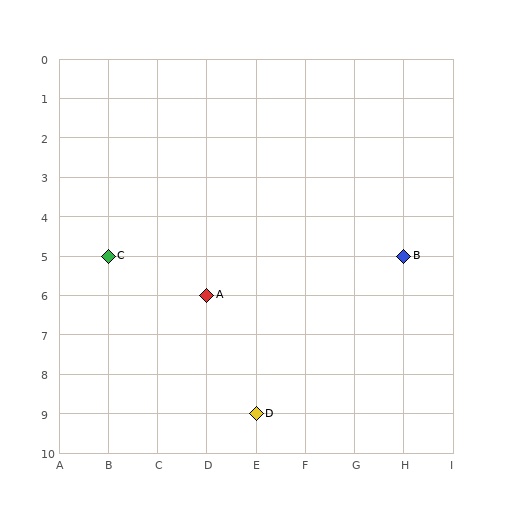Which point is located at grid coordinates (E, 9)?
Point D is at (E, 9).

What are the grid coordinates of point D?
Point D is at grid coordinates (E, 9).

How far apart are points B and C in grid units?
Points B and C are 6 columns apart.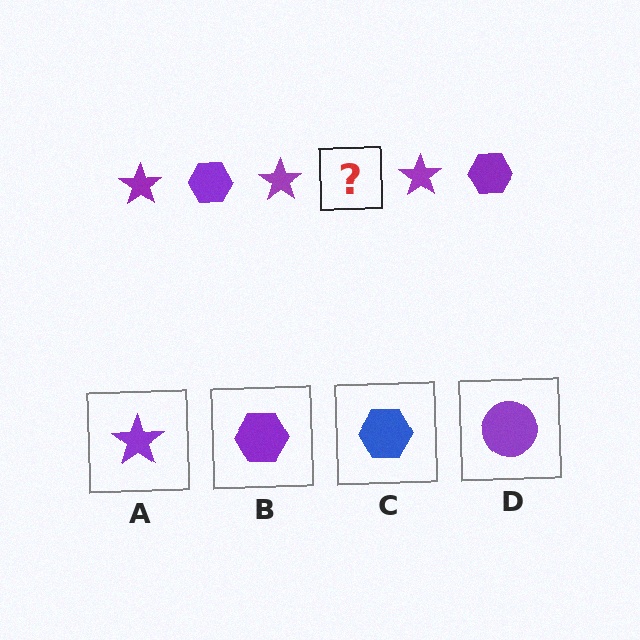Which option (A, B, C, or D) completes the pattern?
B.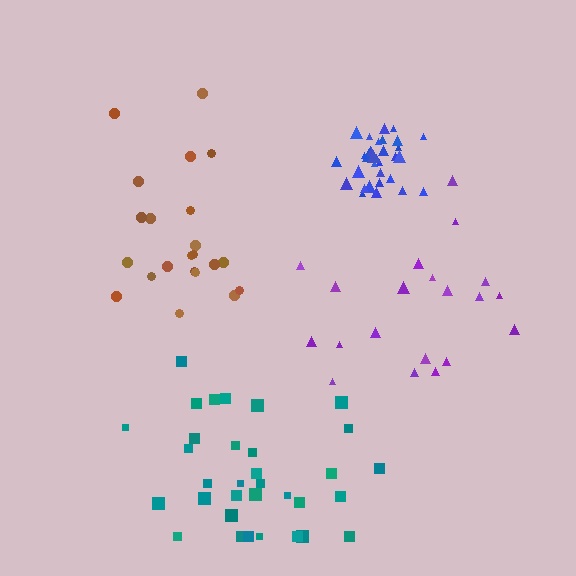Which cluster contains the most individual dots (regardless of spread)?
Teal (34).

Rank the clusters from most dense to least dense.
blue, teal, brown, purple.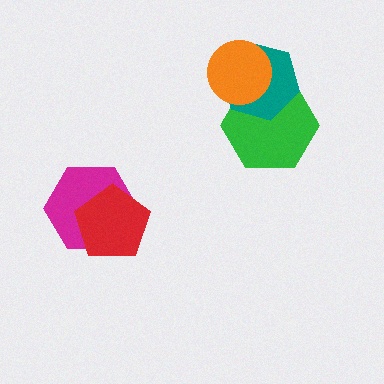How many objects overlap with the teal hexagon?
2 objects overlap with the teal hexagon.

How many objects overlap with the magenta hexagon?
1 object overlaps with the magenta hexagon.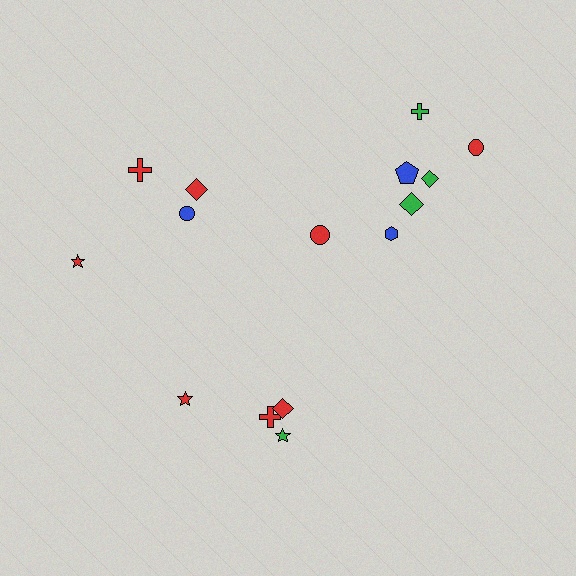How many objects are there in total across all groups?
There are 15 objects.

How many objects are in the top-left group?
There are 4 objects.